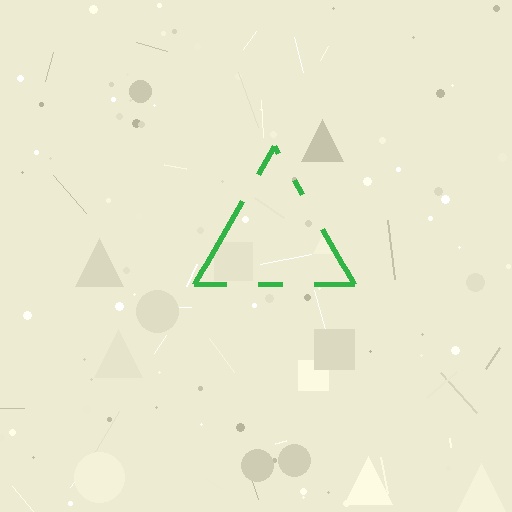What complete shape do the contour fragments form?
The contour fragments form a triangle.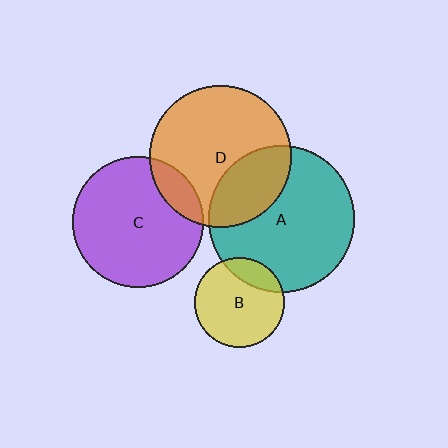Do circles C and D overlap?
Yes.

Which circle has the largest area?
Circle A (teal).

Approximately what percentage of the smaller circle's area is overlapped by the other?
Approximately 15%.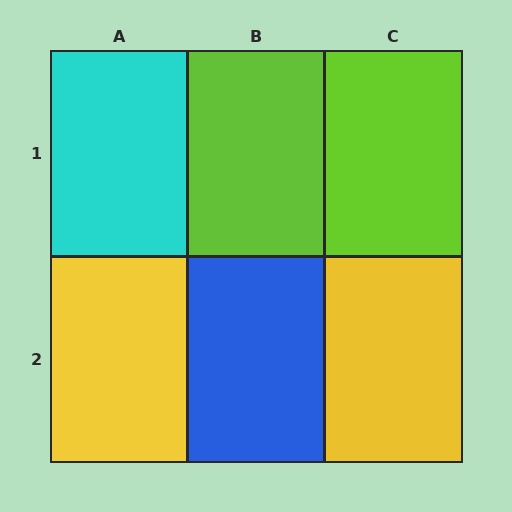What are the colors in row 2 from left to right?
Yellow, blue, yellow.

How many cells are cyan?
1 cell is cyan.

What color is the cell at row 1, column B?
Lime.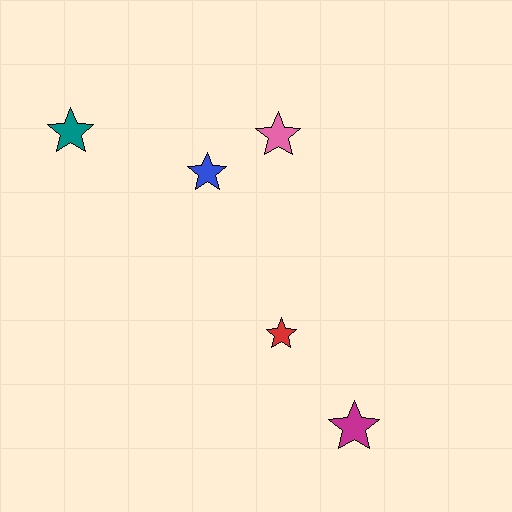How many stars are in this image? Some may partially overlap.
There are 5 stars.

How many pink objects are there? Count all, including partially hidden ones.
There is 1 pink object.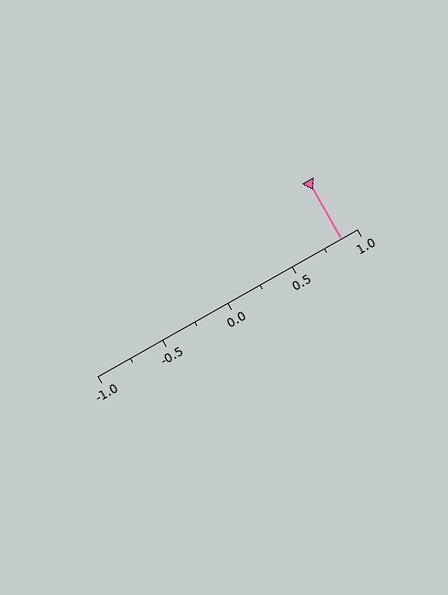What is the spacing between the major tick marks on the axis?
The major ticks are spaced 0.5 apart.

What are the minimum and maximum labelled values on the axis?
The axis runs from -1.0 to 1.0.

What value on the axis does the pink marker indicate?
The marker indicates approximately 0.88.